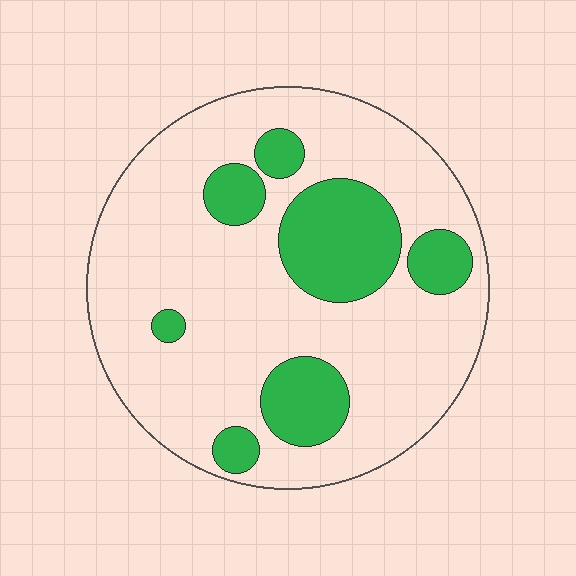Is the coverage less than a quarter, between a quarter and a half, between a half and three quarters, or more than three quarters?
Less than a quarter.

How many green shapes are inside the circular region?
7.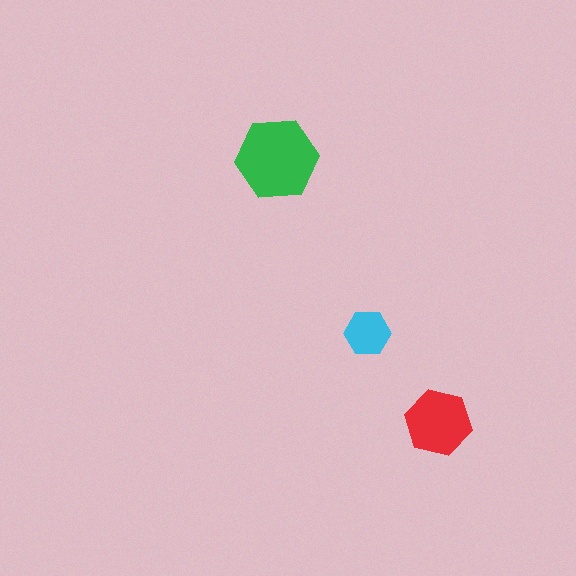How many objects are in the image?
There are 3 objects in the image.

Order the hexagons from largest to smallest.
the green one, the red one, the cyan one.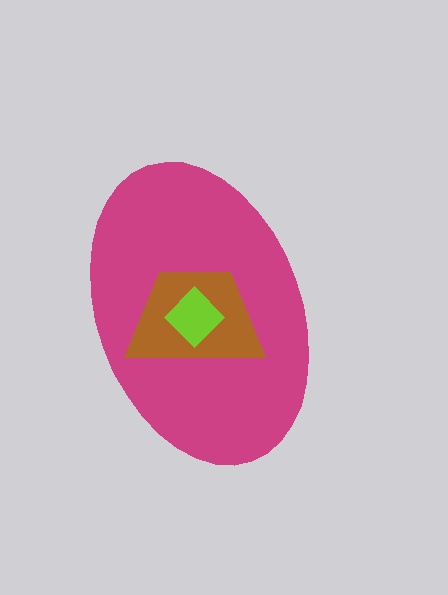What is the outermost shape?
The magenta ellipse.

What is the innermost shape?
The lime diamond.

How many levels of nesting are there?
3.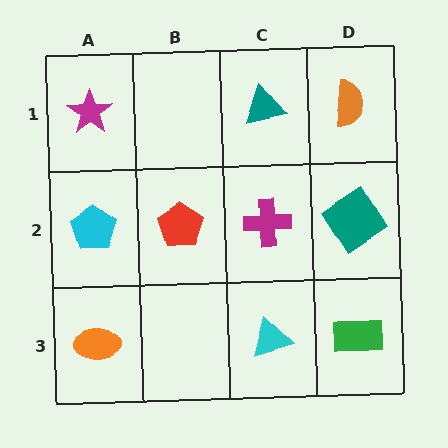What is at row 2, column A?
A cyan pentagon.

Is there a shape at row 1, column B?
No, that cell is empty.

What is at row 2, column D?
A teal diamond.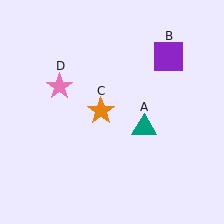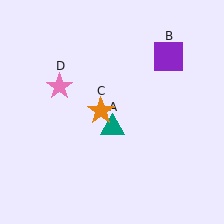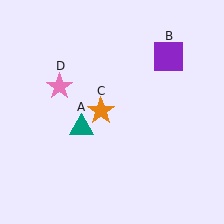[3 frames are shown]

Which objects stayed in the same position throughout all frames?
Purple square (object B) and orange star (object C) and pink star (object D) remained stationary.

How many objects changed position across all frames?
1 object changed position: teal triangle (object A).